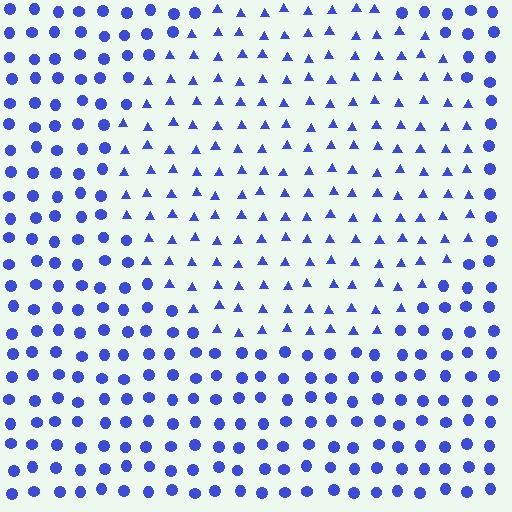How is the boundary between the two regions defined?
The boundary is defined by a change in element shape: triangles inside vs. circles outside. All elements share the same color and spacing.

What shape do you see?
I see a circle.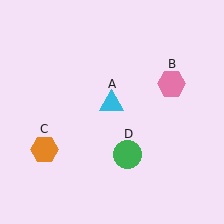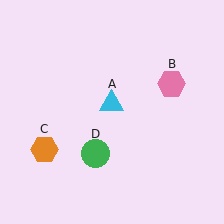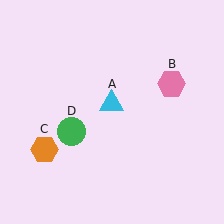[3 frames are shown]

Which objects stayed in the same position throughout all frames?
Cyan triangle (object A) and pink hexagon (object B) and orange hexagon (object C) remained stationary.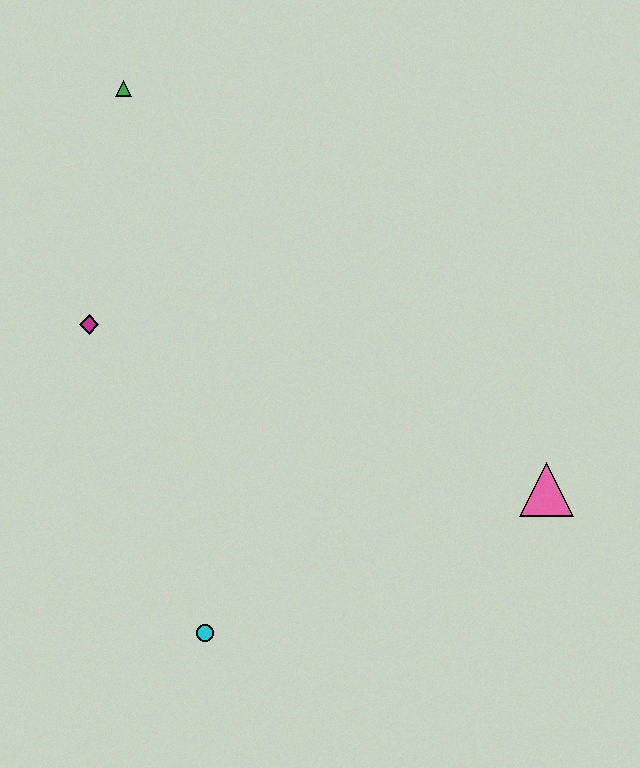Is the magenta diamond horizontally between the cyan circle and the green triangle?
No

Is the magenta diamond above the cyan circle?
Yes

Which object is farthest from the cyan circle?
The green triangle is farthest from the cyan circle.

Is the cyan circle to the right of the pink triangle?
No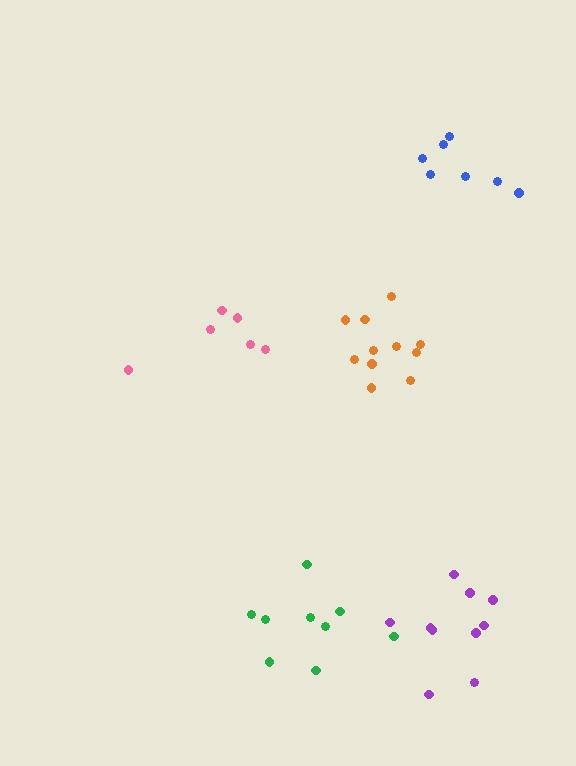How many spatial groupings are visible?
There are 5 spatial groupings.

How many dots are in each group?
Group 1: 9 dots, Group 2: 6 dots, Group 3: 10 dots, Group 4: 7 dots, Group 5: 11 dots (43 total).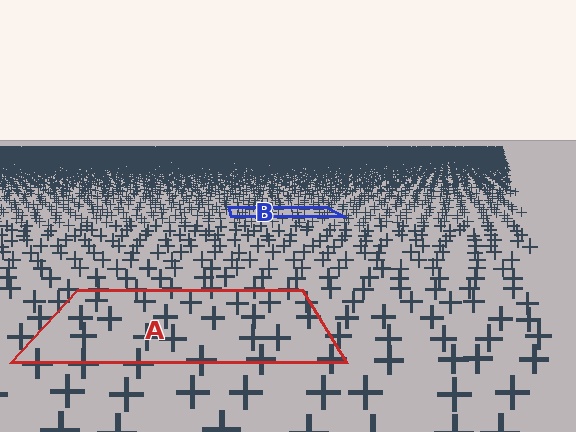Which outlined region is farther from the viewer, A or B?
Region B is farther from the viewer — the texture elements inside it appear smaller and more densely packed.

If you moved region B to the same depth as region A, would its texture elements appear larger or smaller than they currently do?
They would appear larger. At a closer depth, the same texture elements are projected at a bigger on-screen size.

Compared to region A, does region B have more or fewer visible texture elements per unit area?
Region B has more texture elements per unit area — they are packed more densely because it is farther away.